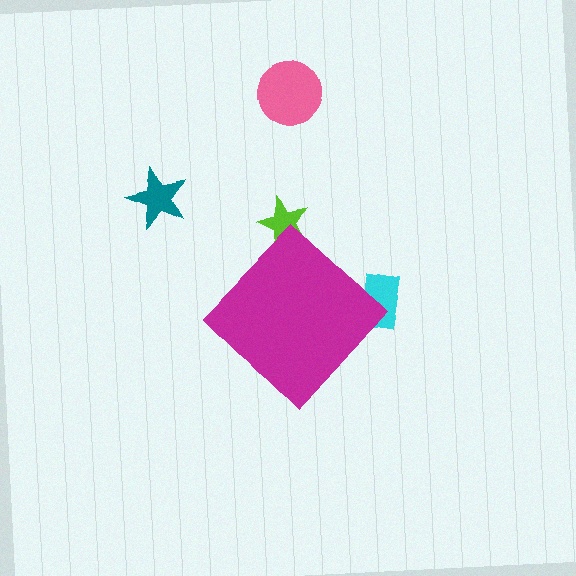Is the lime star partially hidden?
Yes, the lime star is partially hidden behind the magenta diamond.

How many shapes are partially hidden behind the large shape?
2 shapes are partially hidden.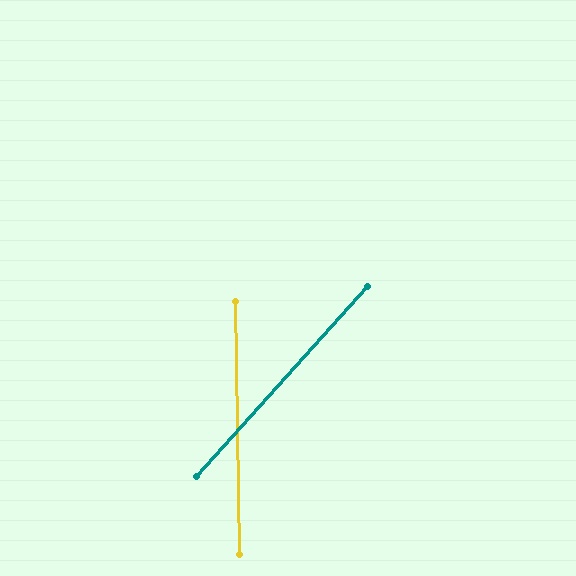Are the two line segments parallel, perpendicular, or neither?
Neither parallel nor perpendicular — they differ by about 43°.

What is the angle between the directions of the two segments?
Approximately 43 degrees.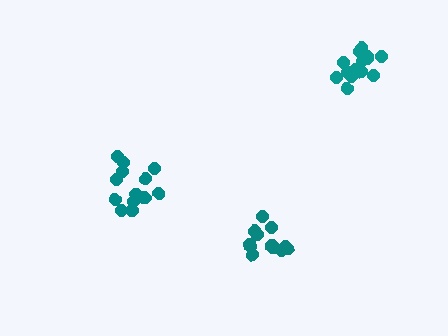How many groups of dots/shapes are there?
There are 3 groups.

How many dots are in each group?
Group 1: 13 dots, Group 2: 13 dots, Group 3: 14 dots (40 total).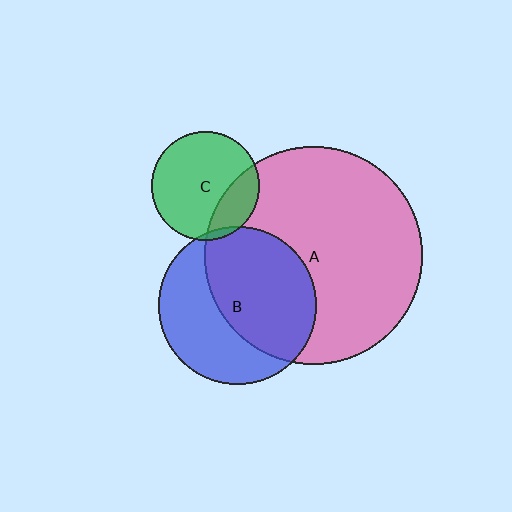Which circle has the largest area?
Circle A (pink).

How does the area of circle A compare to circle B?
Approximately 1.9 times.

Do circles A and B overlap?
Yes.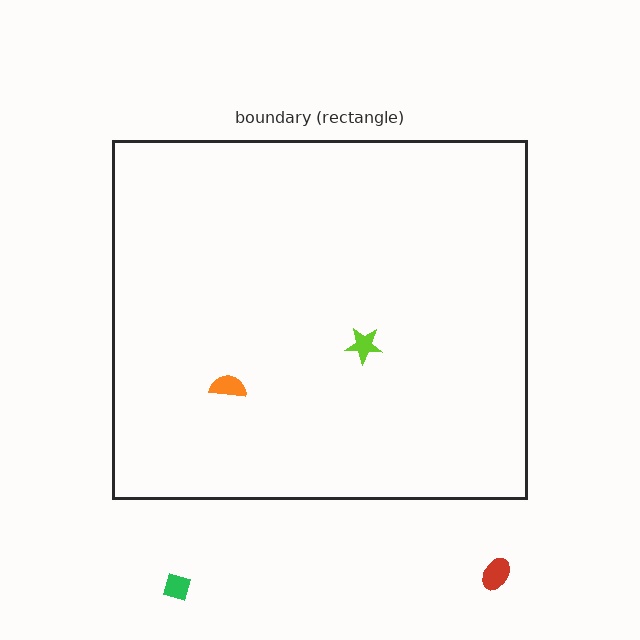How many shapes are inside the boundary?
2 inside, 2 outside.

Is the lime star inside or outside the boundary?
Inside.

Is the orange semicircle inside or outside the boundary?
Inside.